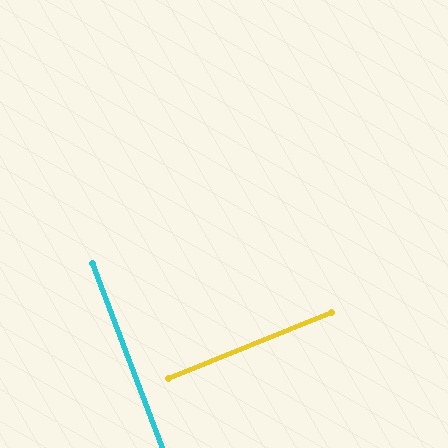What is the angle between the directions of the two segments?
Approximately 89 degrees.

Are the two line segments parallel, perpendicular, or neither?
Perpendicular — they meet at approximately 89°.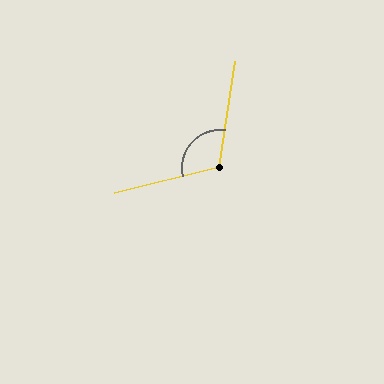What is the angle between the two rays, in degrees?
Approximately 112 degrees.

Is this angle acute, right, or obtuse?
It is obtuse.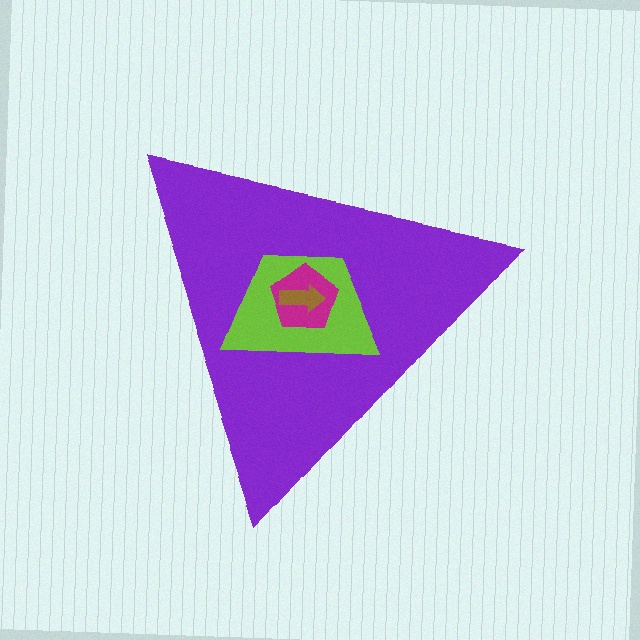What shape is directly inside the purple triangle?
The lime trapezoid.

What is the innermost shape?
The brown arrow.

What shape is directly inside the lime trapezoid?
The magenta pentagon.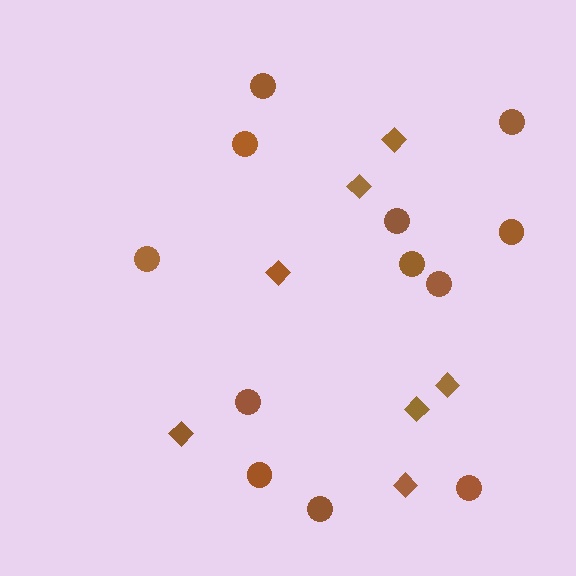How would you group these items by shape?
There are 2 groups: one group of circles (12) and one group of diamonds (7).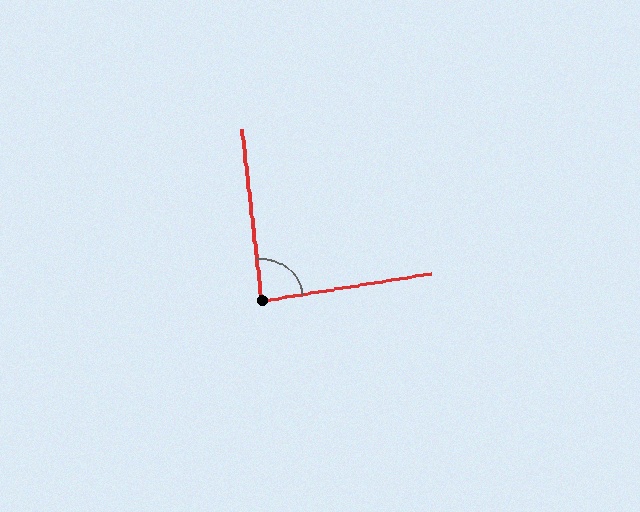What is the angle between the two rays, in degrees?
Approximately 87 degrees.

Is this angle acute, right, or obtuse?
It is approximately a right angle.